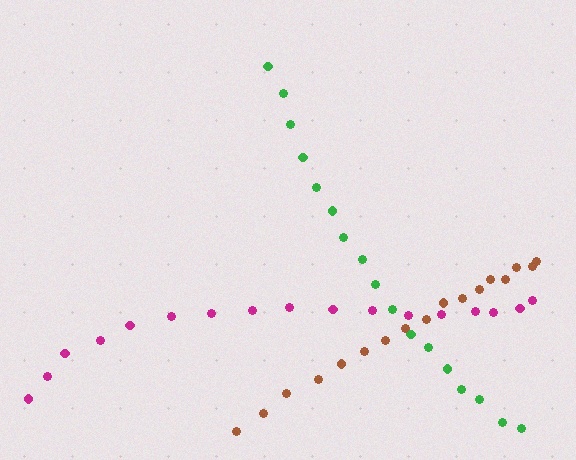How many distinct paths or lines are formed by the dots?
There are 3 distinct paths.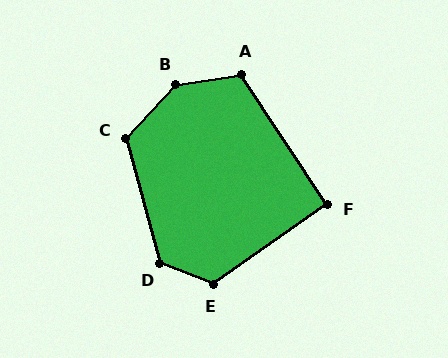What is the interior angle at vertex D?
Approximately 127 degrees (obtuse).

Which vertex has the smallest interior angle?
F, at approximately 92 degrees.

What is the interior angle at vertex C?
Approximately 122 degrees (obtuse).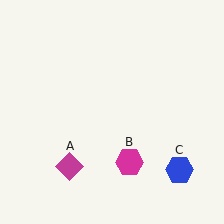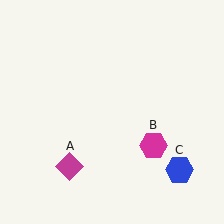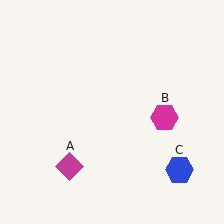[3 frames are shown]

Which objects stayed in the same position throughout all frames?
Magenta diamond (object A) and blue hexagon (object C) remained stationary.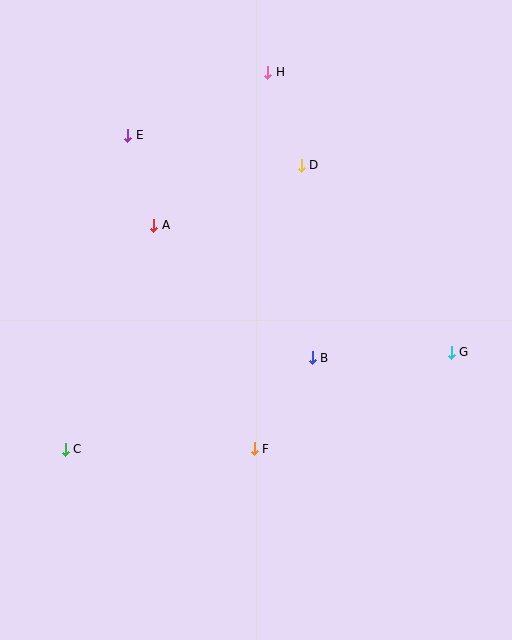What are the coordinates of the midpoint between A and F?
The midpoint between A and F is at (204, 337).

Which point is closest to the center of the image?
Point B at (312, 358) is closest to the center.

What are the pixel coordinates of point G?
Point G is at (451, 352).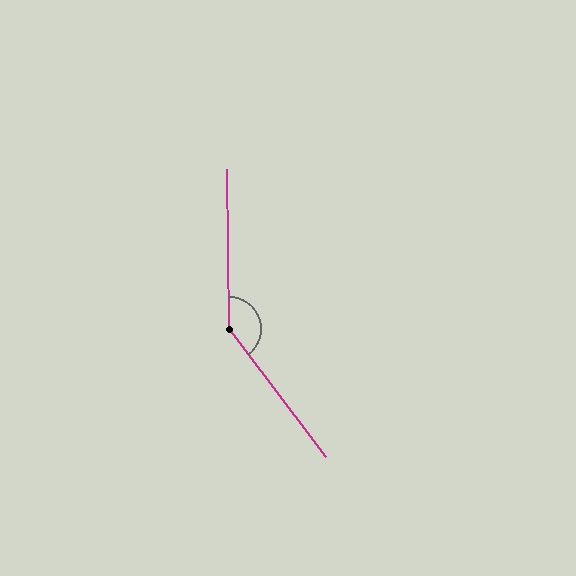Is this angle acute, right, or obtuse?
It is obtuse.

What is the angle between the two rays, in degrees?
Approximately 143 degrees.